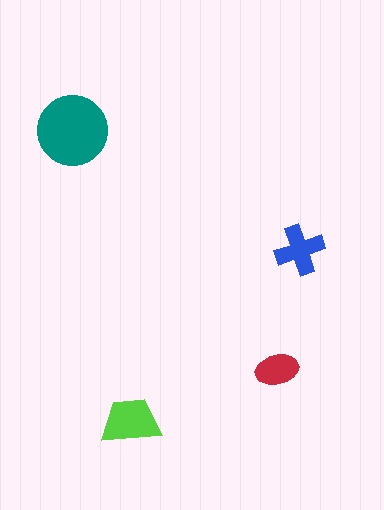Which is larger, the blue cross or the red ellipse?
The blue cross.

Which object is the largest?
The teal circle.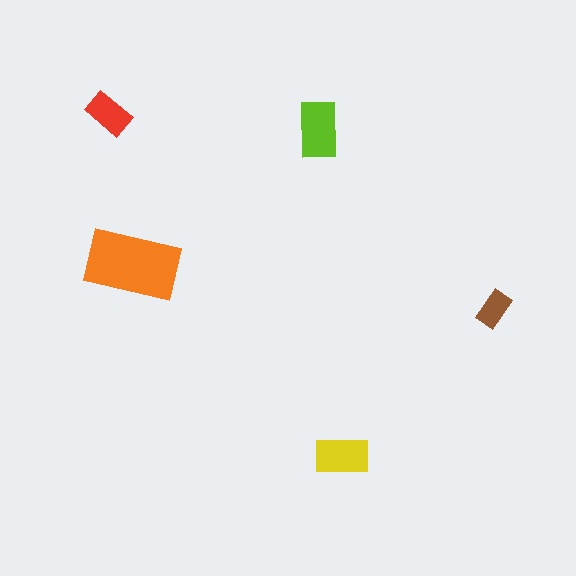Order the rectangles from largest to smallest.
the orange one, the lime one, the yellow one, the red one, the brown one.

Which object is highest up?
The red rectangle is topmost.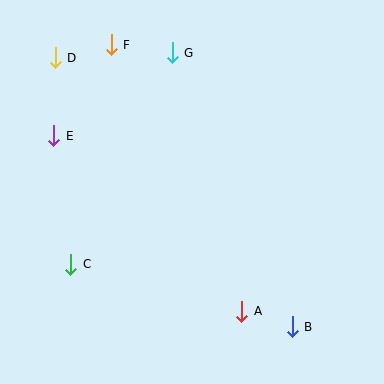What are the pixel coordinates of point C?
Point C is at (71, 264).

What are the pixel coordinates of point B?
Point B is at (292, 327).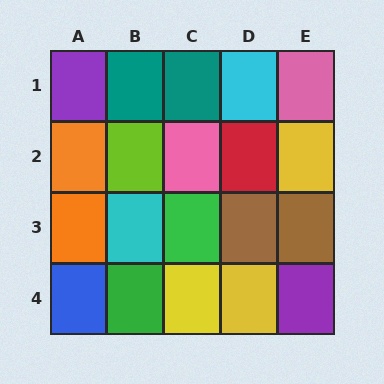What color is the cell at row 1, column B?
Teal.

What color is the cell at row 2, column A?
Orange.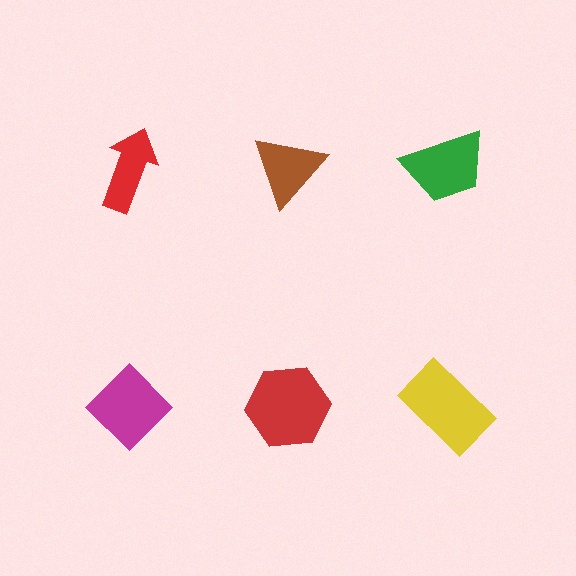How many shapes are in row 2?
3 shapes.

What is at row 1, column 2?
A brown triangle.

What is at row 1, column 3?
A green trapezoid.